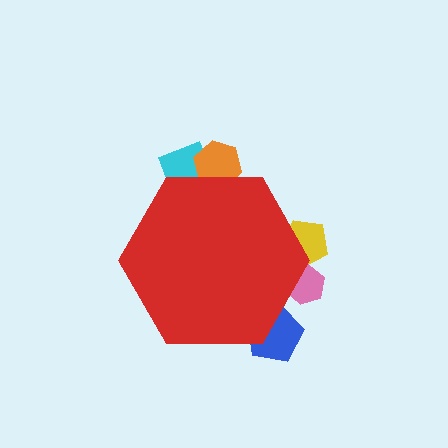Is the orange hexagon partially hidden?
Yes, the orange hexagon is partially hidden behind the red hexagon.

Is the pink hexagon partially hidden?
Yes, the pink hexagon is partially hidden behind the red hexagon.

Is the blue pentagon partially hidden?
Yes, the blue pentagon is partially hidden behind the red hexagon.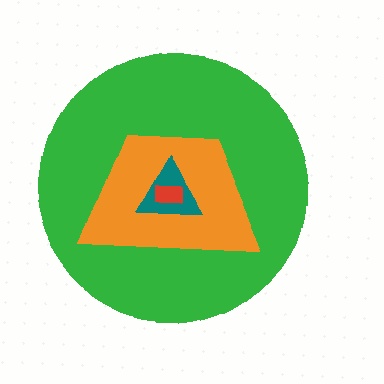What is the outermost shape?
The green circle.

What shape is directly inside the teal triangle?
The red rectangle.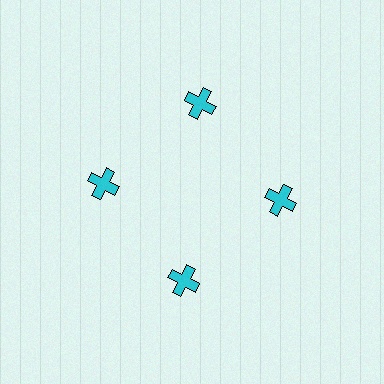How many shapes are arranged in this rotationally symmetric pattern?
There are 4 shapes, arranged in 4 groups of 1.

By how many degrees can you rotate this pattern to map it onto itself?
The pattern maps onto itself every 90 degrees of rotation.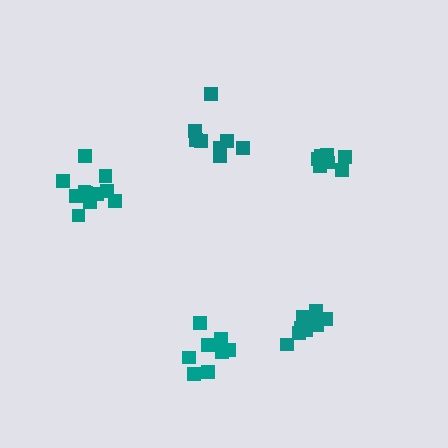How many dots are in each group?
Group 1: 11 dots, Group 2: 7 dots, Group 3: 11 dots, Group 4: 8 dots, Group 5: 8 dots (45 total).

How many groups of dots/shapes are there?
There are 5 groups.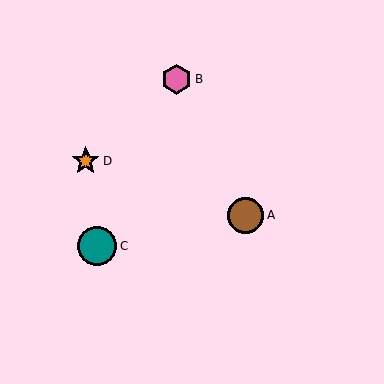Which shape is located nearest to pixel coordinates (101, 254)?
The teal circle (labeled C) at (97, 246) is nearest to that location.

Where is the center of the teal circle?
The center of the teal circle is at (97, 246).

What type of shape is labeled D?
Shape D is an orange star.